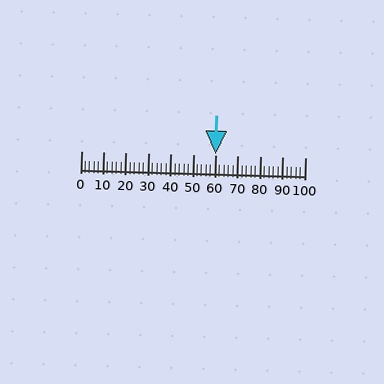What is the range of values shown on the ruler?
The ruler shows values from 0 to 100.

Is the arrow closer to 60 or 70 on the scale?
The arrow is closer to 60.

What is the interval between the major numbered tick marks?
The major tick marks are spaced 10 units apart.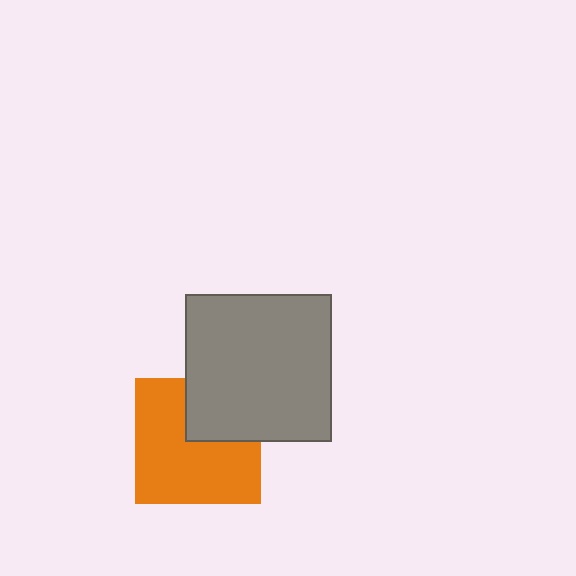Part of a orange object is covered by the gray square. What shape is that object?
It is a square.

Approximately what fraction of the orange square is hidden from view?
Roughly 31% of the orange square is hidden behind the gray square.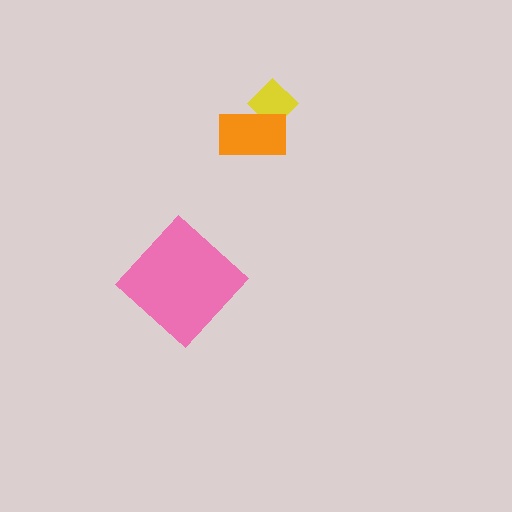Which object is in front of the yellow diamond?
The orange rectangle is in front of the yellow diamond.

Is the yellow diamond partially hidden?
Yes, it is partially covered by another shape.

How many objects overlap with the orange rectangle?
1 object overlaps with the orange rectangle.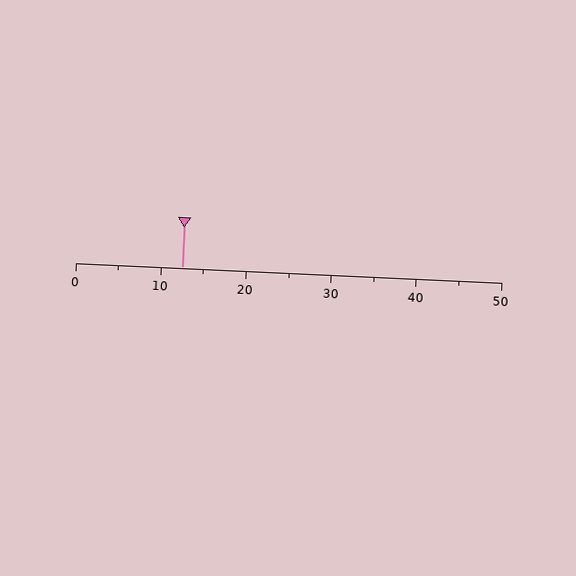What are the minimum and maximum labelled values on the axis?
The axis runs from 0 to 50.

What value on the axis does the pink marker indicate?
The marker indicates approximately 12.5.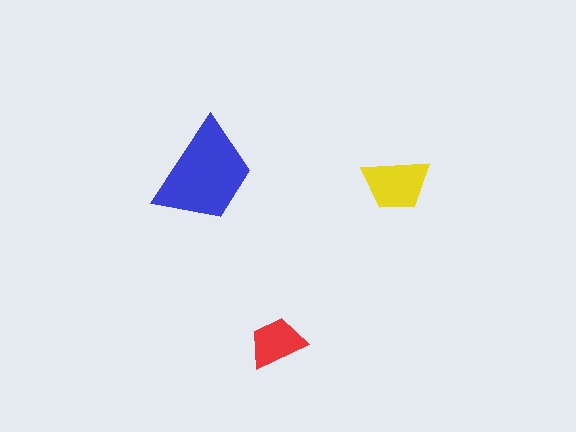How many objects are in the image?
There are 3 objects in the image.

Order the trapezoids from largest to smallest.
the blue one, the yellow one, the red one.